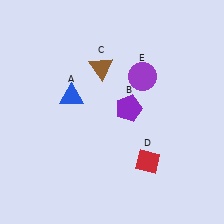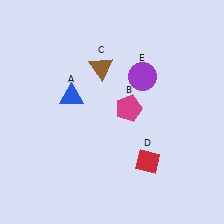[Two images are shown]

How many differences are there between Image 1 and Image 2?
There is 1 difference between the two images.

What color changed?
The pentagon (B) changed from purple in Image 1 to magenta in Image 2.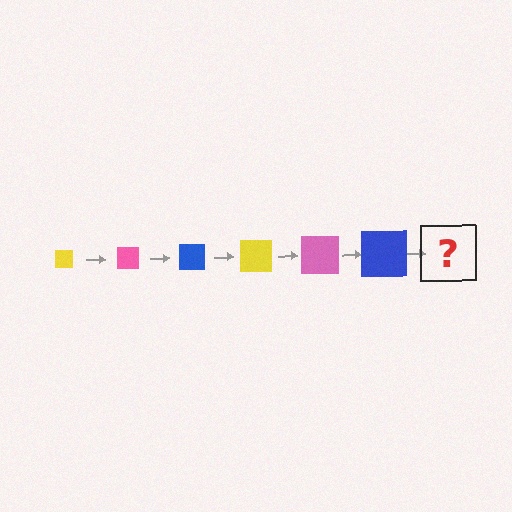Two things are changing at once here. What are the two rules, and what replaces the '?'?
The two rules are that the square grows larger each step and the color cycles through yellow, pink, and blue. The '?' should be a yellow square, larger than the previous one.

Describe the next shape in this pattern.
It should be a yellow square, larger than the previous one.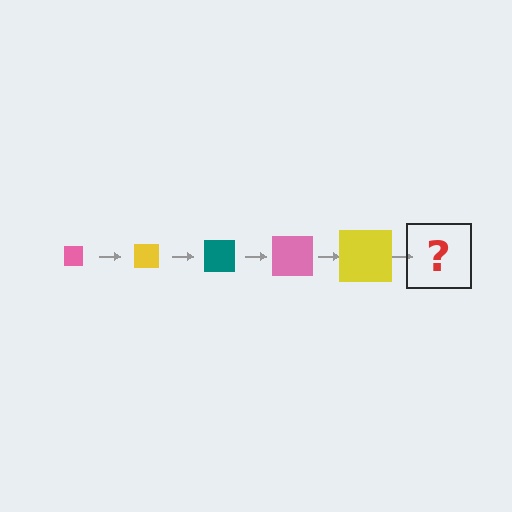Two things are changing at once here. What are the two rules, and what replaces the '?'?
The two rules are that the square grows larger each step and the color cycles through pink, yellow, and teal. The '?' should be a teal square, larger than the previous one.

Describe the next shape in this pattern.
It should be a teal square, larger than the previous one.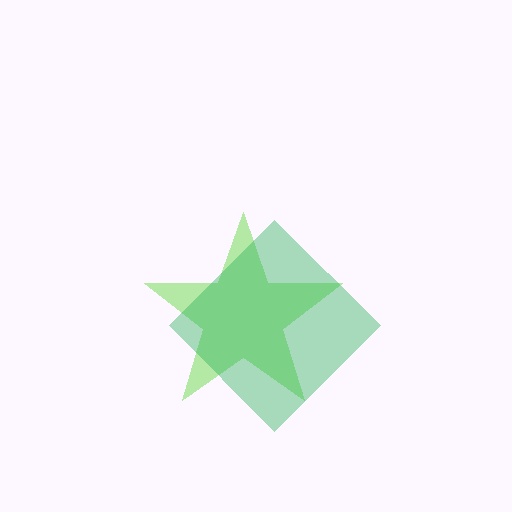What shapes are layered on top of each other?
The layered shapes are: a lime star, a green diamond.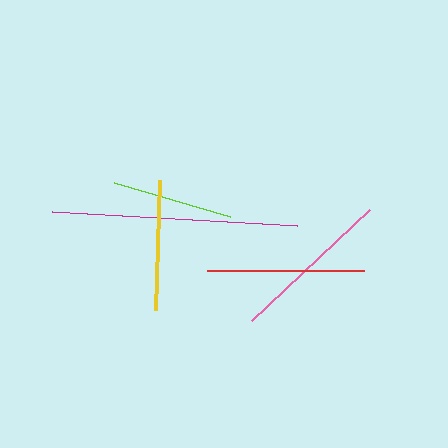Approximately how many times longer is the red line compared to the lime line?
The red line is approximately 1.3 times the length of the lime line.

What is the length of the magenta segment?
The magenta segment is approximately 245 pixels long.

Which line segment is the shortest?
The lime line is the shortest at approximately 121 pixels.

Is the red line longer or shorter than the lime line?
The red line is longer than the lime line.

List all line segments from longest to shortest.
From longest to shortest: magenta, pink, red, yellow, lime.